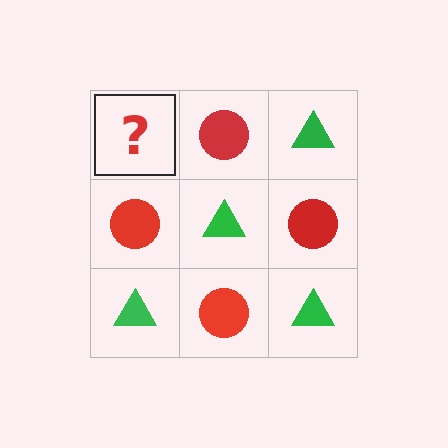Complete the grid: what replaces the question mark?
The question mark should be replaced with a green triangle.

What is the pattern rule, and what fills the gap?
The rule is that it alternates green triangle and red circle in a checkerboard pattern. The gap should be filled with a green triangle.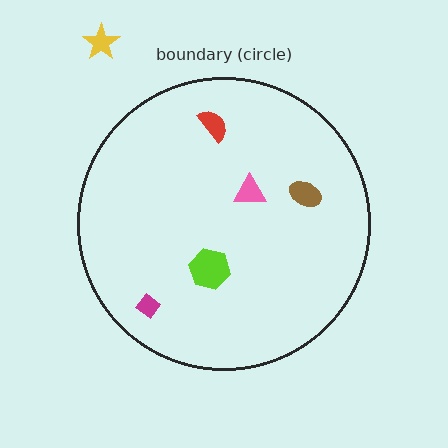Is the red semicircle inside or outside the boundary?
Inside.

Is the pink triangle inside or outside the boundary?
Inside.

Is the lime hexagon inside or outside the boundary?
Inside.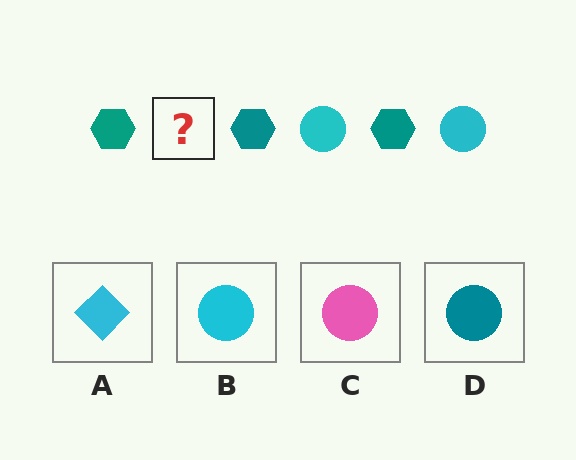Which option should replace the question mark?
Option B.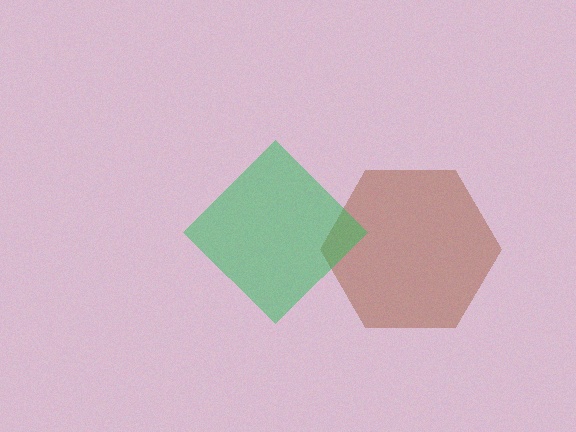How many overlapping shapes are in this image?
There are 2 overlapping shapes in the image.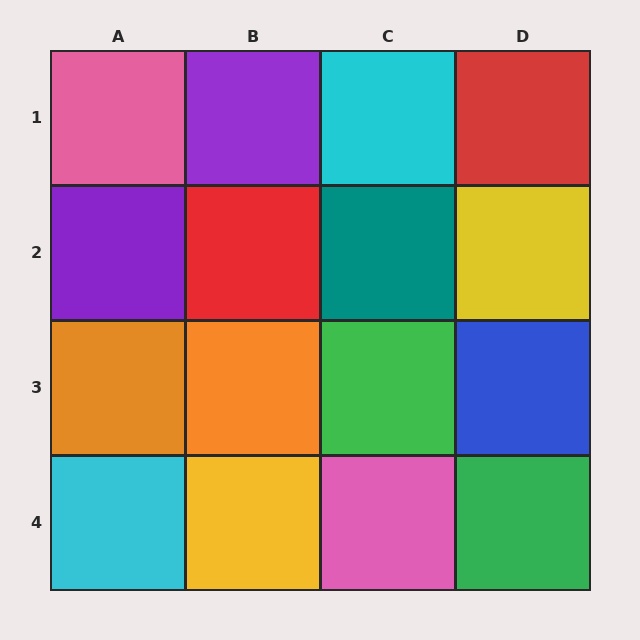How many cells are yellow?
2 cells are yellow.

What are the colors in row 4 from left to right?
Cyan, yellow, pink, green.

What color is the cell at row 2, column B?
Red.